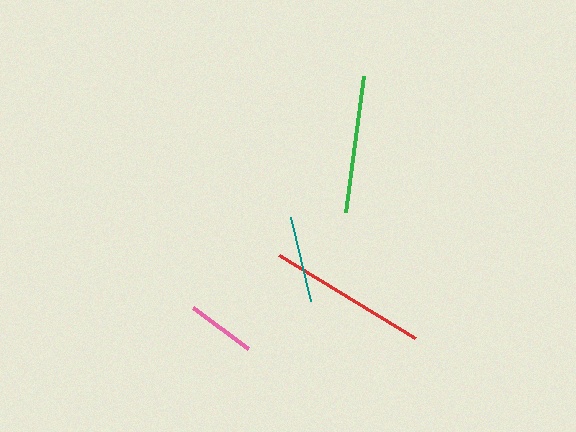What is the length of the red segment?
The red segment is approximately 159 pixels long.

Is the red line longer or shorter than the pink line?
The red line is longer than the pink line.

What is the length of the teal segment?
The teal segment is approximately 86 pixels long.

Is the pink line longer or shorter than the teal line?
The teal line is longer than the pink line.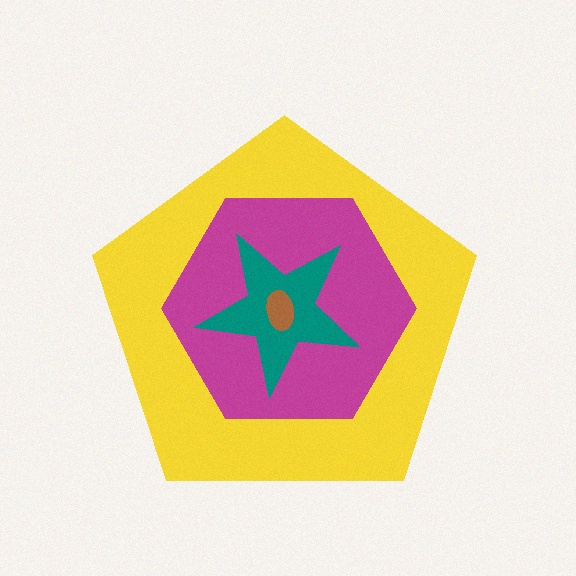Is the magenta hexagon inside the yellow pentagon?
Yes.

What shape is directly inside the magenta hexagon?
The teal star.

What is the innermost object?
The brown ellipse.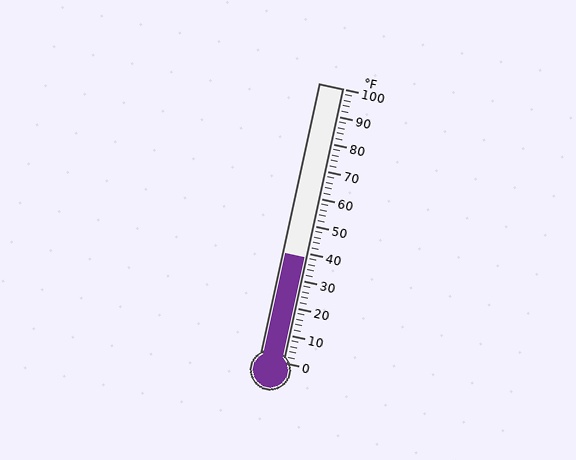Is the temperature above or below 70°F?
The temperature is below 70°F.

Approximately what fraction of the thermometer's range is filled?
The thermometer is filled to approximately 40% of its range.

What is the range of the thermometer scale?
The thermometer scale ranges from 0°F to 100°F.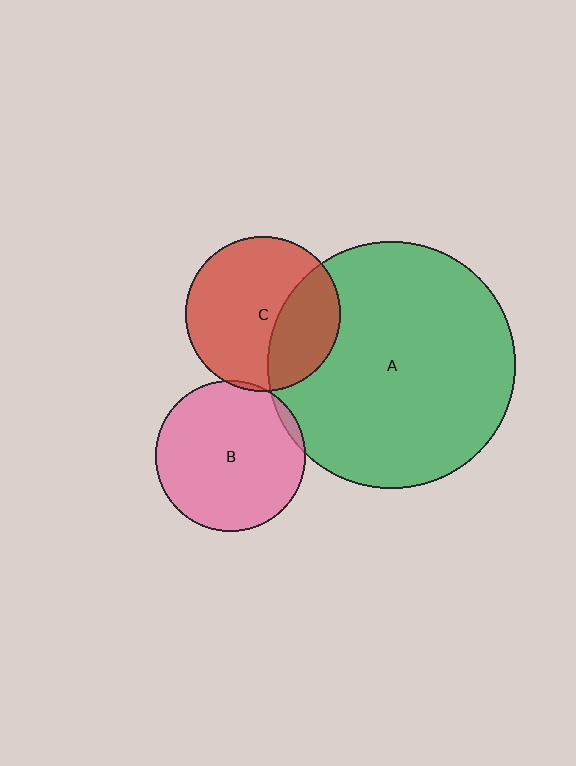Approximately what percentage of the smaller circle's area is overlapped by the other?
Approximately 5%.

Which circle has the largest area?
Circle A (green).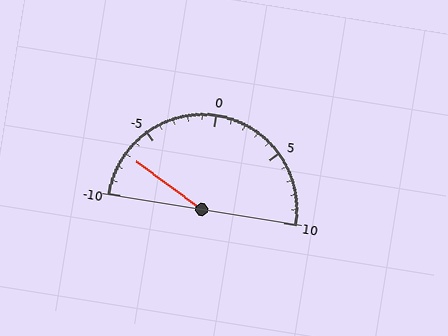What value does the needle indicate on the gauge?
The needle indicates approximately -7.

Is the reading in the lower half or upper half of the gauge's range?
The reading is in the lower half of the range (-10 to 10).